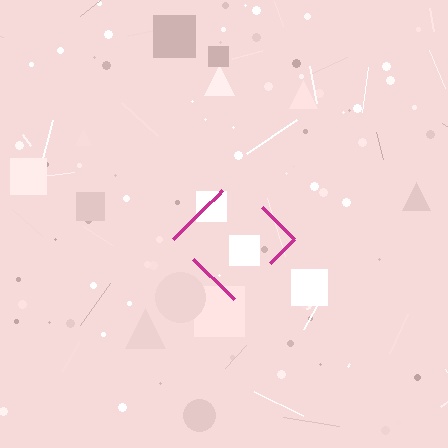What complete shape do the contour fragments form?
The contour fragments form a diamond.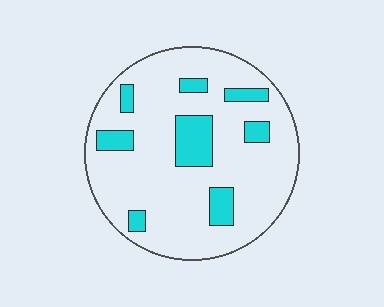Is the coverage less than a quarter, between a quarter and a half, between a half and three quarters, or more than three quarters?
Less than a quarter.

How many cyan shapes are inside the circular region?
8.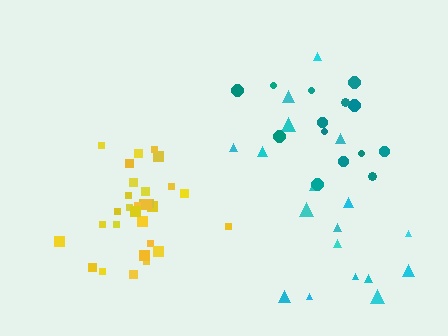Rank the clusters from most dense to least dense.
yellow, teal, cyan.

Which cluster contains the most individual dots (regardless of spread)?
Yellow (30).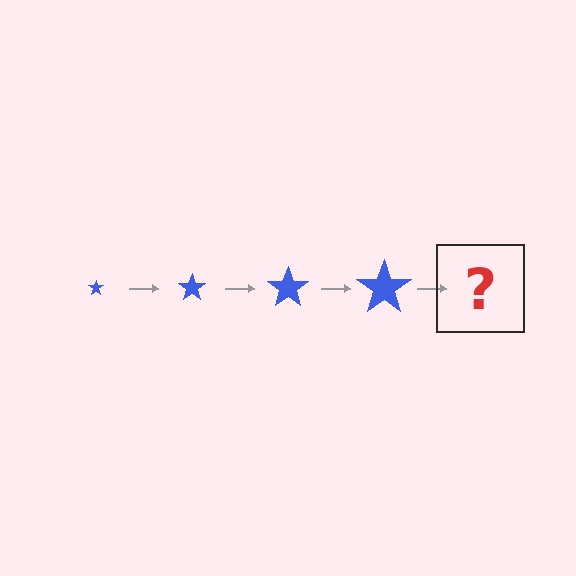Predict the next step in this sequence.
The next step is a blue star, larger than the previous one.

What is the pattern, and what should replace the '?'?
The pattern is that the star gets progressively larger each step. The '?' should be a blue star, larger than the previous one.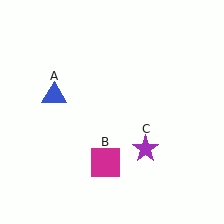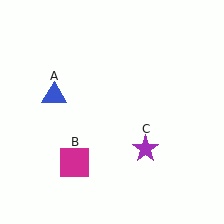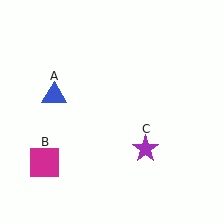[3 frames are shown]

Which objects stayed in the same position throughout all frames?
Blue triangle (object A) and purple star (object C) remained stationary.